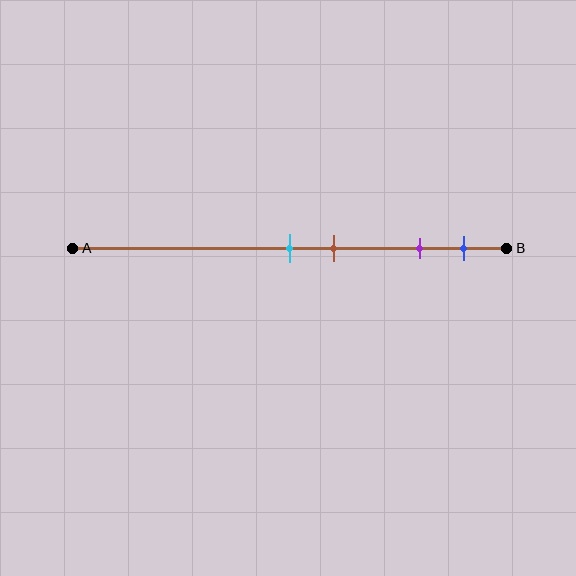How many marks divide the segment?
There are 4 marks dividing the segment.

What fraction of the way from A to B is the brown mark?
The brown mark is approximately 60% (0.6) of the way from A to B.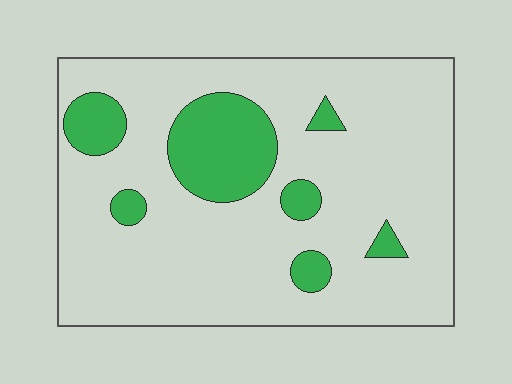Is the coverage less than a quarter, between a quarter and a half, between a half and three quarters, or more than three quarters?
Less than a quarter.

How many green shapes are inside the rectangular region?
7.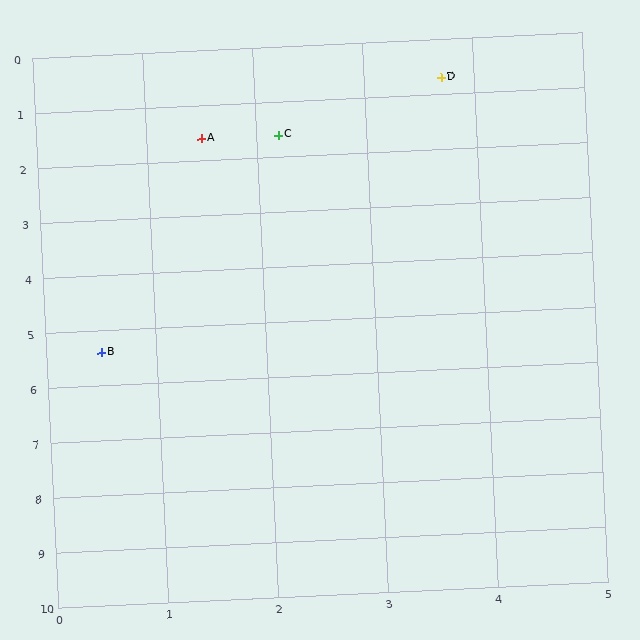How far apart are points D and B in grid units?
Points D and B are about 5.7 grid units apart.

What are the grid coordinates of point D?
Point D is at approximately (3.7, 0.7).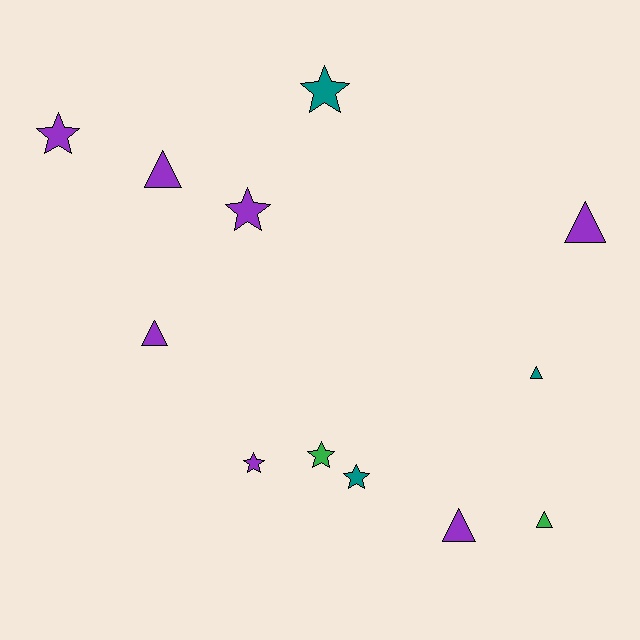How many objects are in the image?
There are 12 objects.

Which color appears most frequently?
Purple, with 7 objects.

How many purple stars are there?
There are 3 purple stars.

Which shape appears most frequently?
Star, with 6 objects.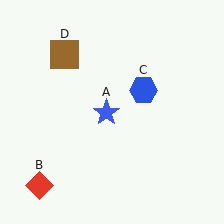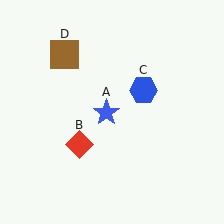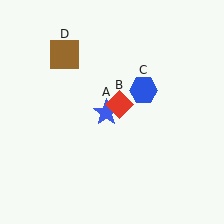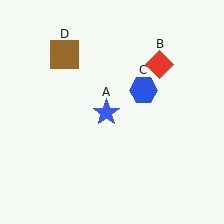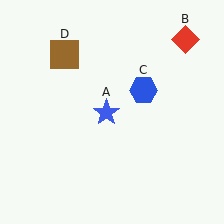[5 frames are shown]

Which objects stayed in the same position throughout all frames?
Blue star (object A) and blue hexagon (object C) and brown square (object D) remained stationary.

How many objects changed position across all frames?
1 object changed position: red diamond (object B).